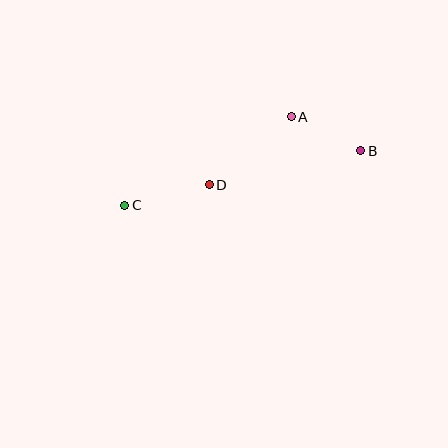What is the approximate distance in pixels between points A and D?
The distance between A and D is approximately 107 pixels.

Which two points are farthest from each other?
Points B and C are farthest from each other.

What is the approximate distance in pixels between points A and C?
The distance between A and C is approximately 189 pixels.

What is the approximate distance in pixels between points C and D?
The distance between C and D is approximately 87 pixels.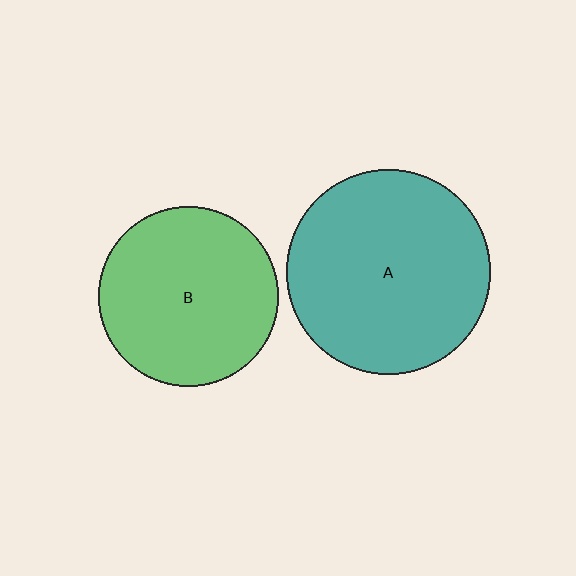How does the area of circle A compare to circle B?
Approximately 1.3 times.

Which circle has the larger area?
Circle A (teal).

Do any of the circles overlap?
No, none of the circles overlap.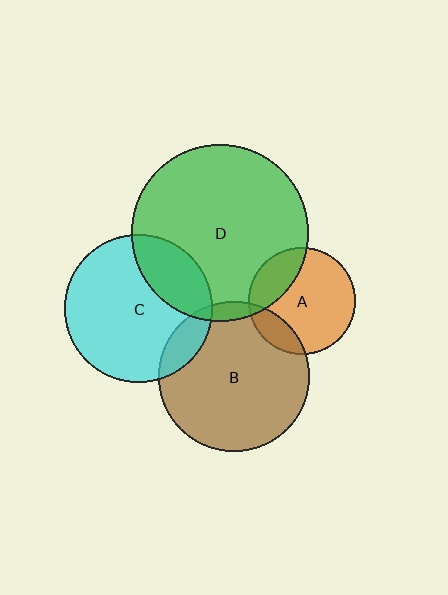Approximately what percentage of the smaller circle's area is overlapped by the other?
Approximately 5%.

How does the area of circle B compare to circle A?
Approximately 2.0 times.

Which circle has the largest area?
Circle D (green).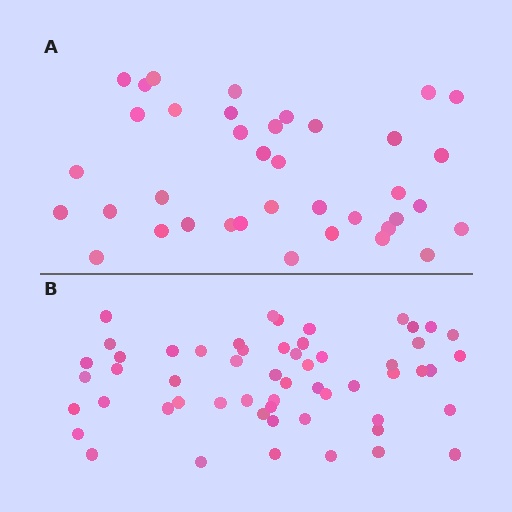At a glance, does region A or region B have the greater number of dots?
Region B (the bottom region) has more dots.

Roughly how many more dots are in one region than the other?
Region B has approximately 20 more dots than region A.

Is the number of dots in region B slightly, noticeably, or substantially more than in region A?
Region B has substantially more. The ratio is roughly 1.5 to 1.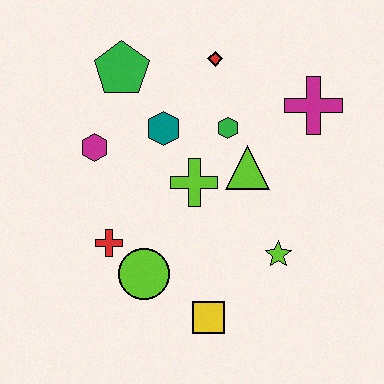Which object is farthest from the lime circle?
The magenta cross is farthest from the lime circle.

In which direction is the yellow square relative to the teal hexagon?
The yellow square is below the teal hexagon.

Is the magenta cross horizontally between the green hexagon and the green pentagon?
No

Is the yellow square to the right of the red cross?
Yes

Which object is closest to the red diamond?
The green hexagon is closest to the red diamond.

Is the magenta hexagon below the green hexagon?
Yes